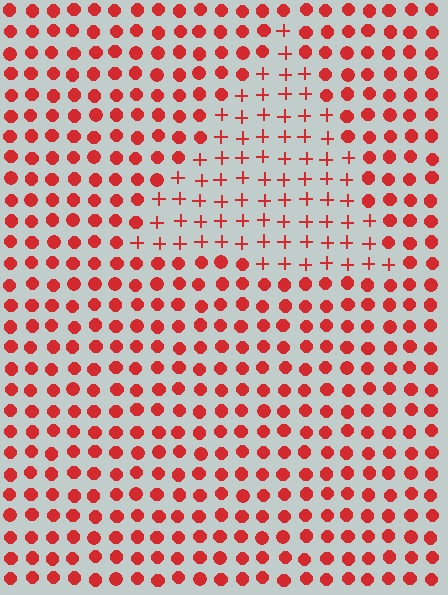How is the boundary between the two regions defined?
The boundary is defined by a change in element shape: plus signs inside vs. circles outside. All elements share the same color and spacing.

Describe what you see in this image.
The image is filled with small red elements arranged in a uniform grid. A triangle-shaped region contains plus signs, while the surrounding area contains circles. The boundary is defined purely by the change in element shape.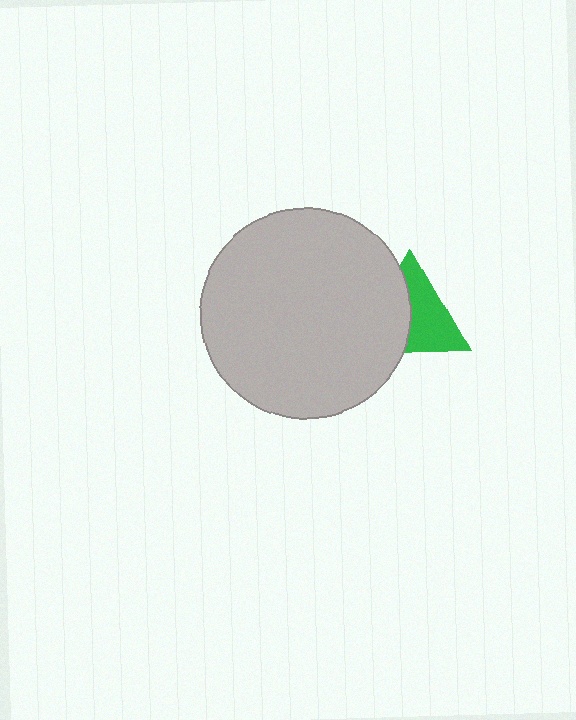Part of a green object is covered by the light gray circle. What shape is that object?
It is a triangle.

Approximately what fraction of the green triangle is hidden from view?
Roughly 46% of the green triangle is hidden behind the light gray circle.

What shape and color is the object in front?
The object in front is a light gray circle.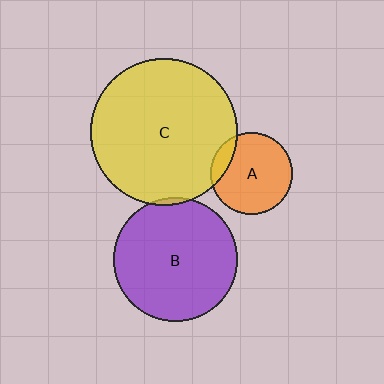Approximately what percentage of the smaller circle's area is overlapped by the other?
Approximately 5%.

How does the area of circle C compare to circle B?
Approximately 1.4 times.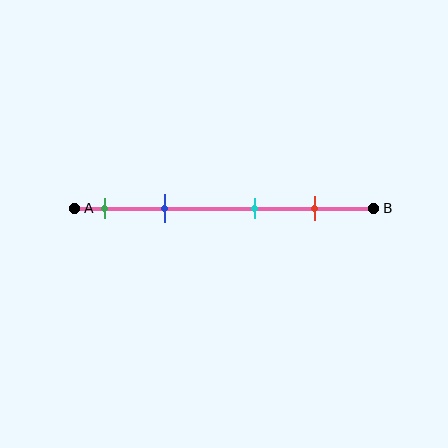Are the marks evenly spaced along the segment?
No, the marks are not evenly spaced.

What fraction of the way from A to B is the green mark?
The green mark is approximately 10% (0.1) of the way from A to B.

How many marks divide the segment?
There are 4 marks dividing the segment.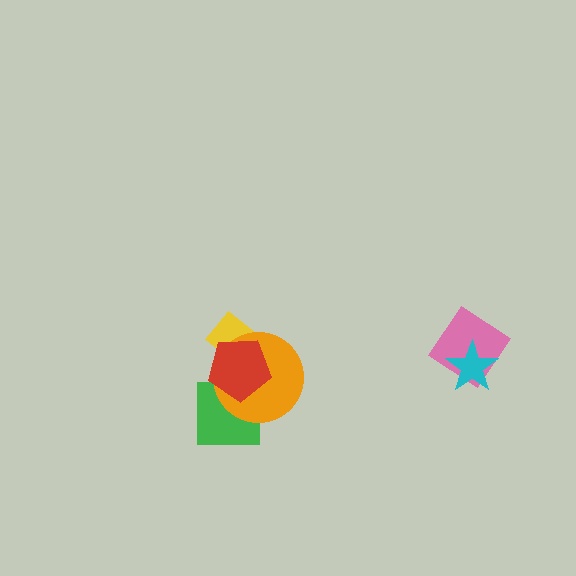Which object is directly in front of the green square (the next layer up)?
The orange circle is directly in front of the green square.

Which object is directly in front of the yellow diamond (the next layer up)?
The orange circle is directly in front of the yellow diamond.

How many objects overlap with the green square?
2 objects overlap with the green square.